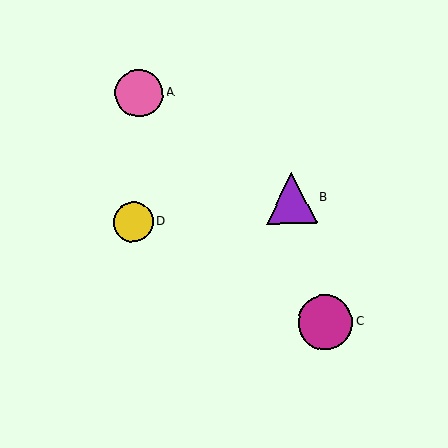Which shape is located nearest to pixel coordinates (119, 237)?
The yellow circle (labeled D) at (133, 222) is nearest to that location.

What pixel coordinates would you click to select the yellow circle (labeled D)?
Click at (133, 222) to select the yellow circle D.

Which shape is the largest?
The magenta circle (labeled C) is the largest.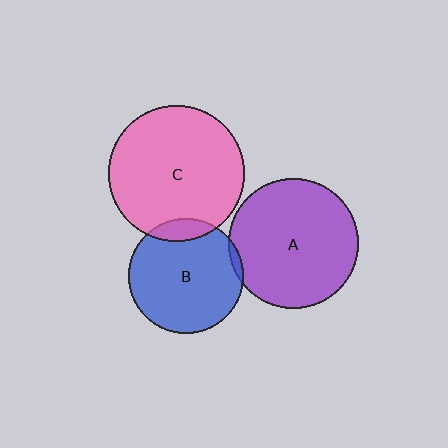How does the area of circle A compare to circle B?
Approximately 1.3 times.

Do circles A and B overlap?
Yes.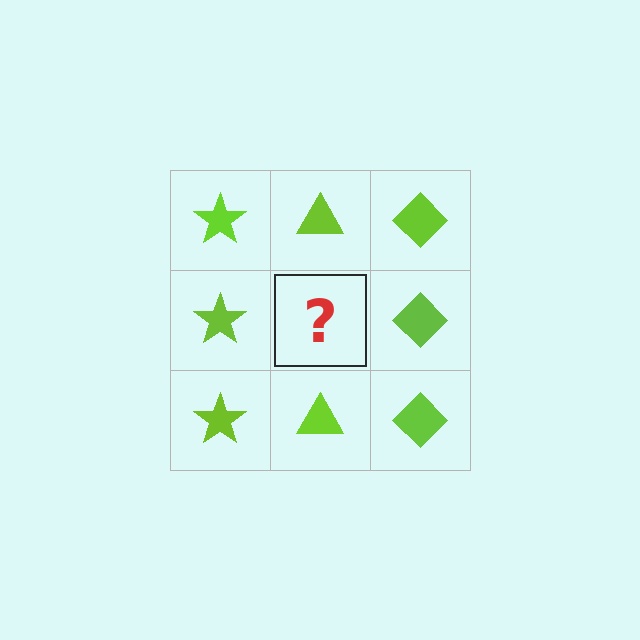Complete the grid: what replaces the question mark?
The question mark should be replaced with a lime triangle.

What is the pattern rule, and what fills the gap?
The rule is that each column has a consistent shape. The gap should be filled with a lime triangle.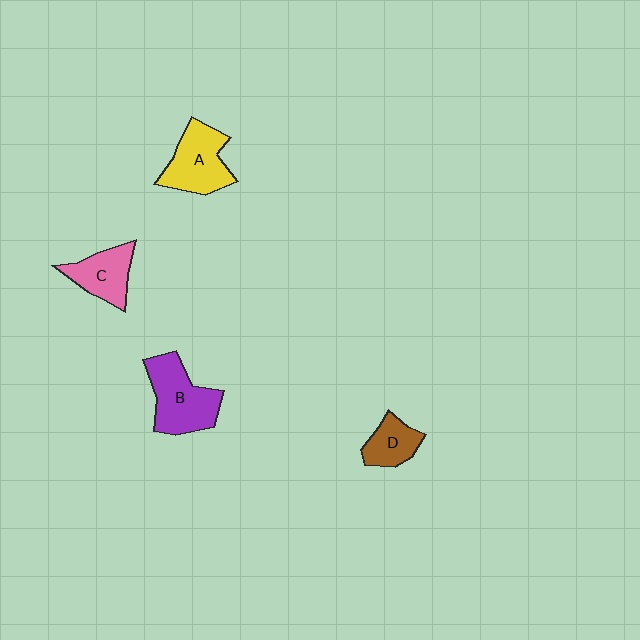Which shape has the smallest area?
Shape D (brown).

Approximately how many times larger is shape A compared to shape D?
Approximately 1.7 times.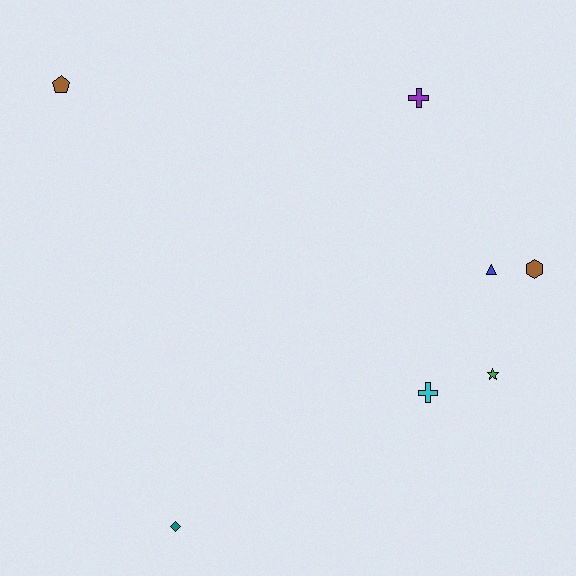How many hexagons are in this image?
There is 1 hexagon.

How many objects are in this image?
There are 7 objects.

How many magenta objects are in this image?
There are no magenta objects.